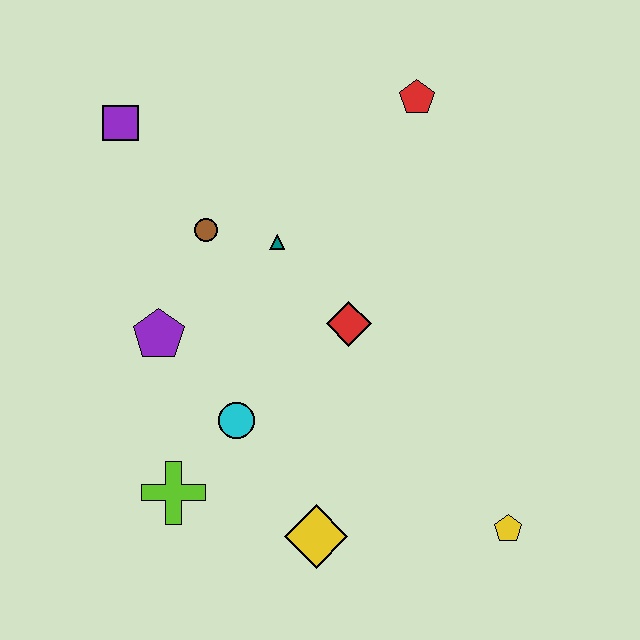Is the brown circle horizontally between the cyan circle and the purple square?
Yes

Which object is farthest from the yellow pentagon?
The purple square is farthest from the yellow pentagon.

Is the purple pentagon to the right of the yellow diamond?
No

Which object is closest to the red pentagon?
The teal triangle is closest to the red pentagon.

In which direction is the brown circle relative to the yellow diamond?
The brown circle is above the yellow diamond.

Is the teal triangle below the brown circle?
Yes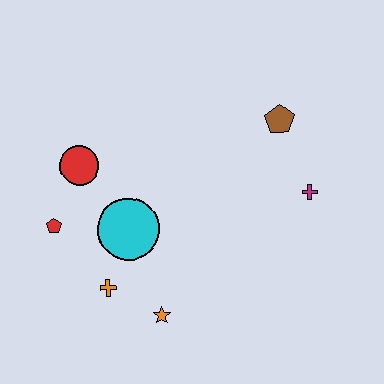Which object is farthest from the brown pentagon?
The red pentagon is farthest from the brown pentagon.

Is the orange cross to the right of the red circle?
Yes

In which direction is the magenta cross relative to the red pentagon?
The magenta cross is to the right of the red pentagon.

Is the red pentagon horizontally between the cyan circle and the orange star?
No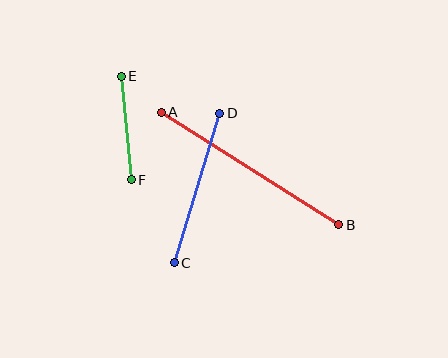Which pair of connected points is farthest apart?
Points A and B are farthest apart.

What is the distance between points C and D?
The distance is approximately 156 pixels.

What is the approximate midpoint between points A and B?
The midpoint is at approximately (250, 169) pixels.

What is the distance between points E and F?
The distance is approximately 104 pixels.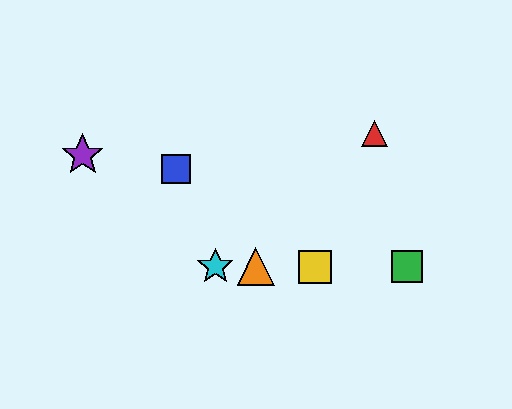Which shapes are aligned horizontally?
The green square, the yellow square, the orange triangle, the cyan star are aligned horizontally.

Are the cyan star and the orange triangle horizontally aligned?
Yes, both are at y≈267.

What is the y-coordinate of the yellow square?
The yellow square is at y≈267.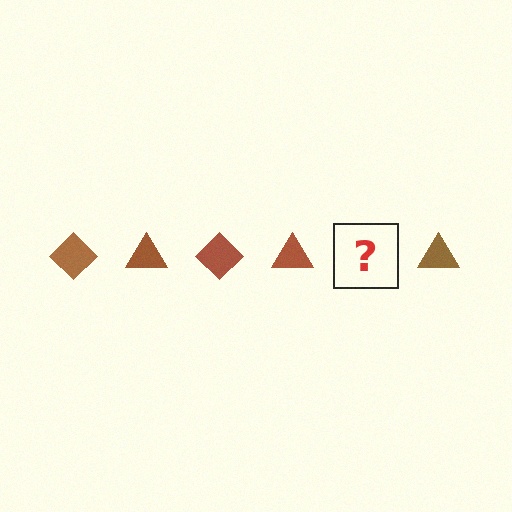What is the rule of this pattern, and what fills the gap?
The rule is that the pattern cycles through diamond, triangle shapes in brown. The gap should be filled with a brown diamond.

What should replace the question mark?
The question mark should be replaced with a brown diamond.